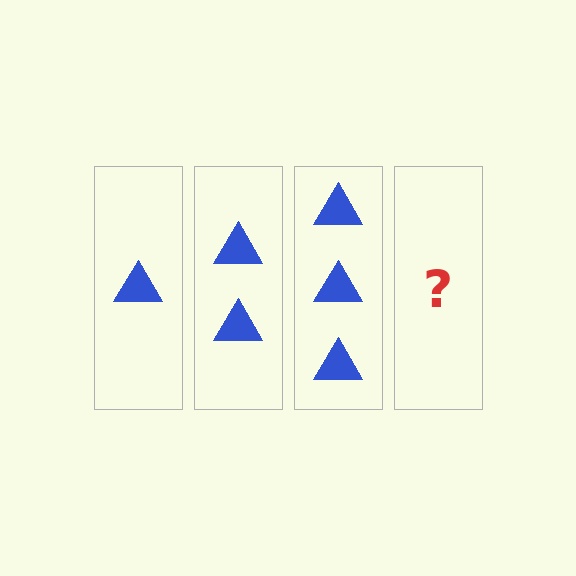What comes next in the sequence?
The next element should be 4 triangles.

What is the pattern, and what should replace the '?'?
The pattern is that each step adds one more triangle. The '?' should be 4 triangles.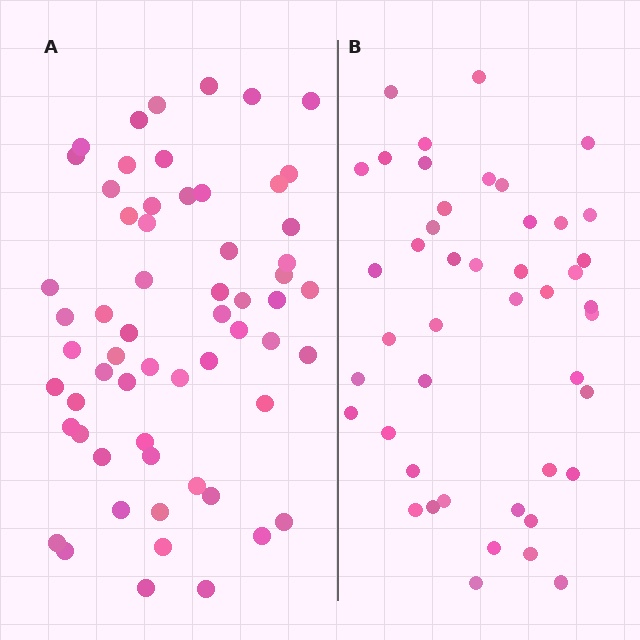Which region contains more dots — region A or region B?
Region A (the left region) has more dots.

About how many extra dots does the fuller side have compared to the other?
Region A has approximately 15 more dots than region B.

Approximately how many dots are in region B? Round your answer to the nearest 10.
About 40 dots. (The exact count is 45, which rounds to 40.)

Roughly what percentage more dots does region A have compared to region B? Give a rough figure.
About 35% more.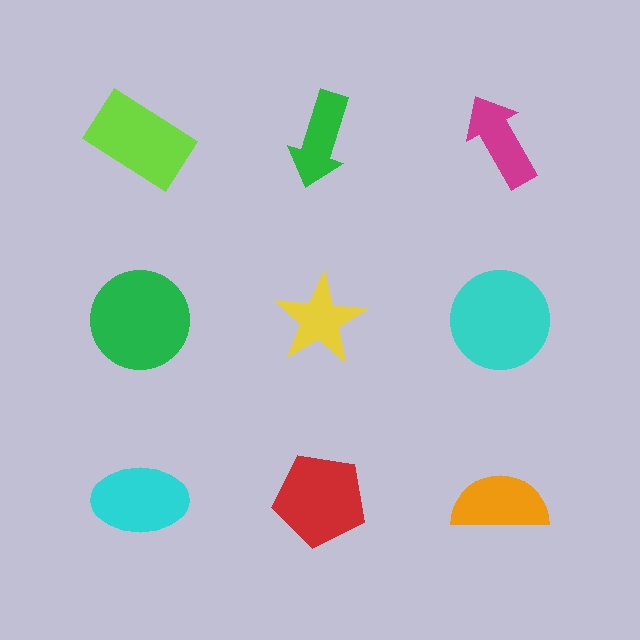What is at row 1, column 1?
A lime rectangle.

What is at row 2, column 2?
A yellow star.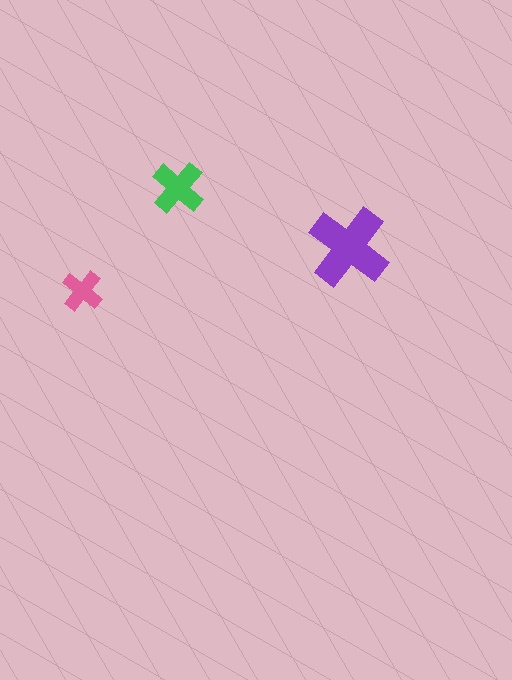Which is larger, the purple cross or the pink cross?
The purple one.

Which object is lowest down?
The pink cross is bottommost.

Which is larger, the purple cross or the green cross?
The purple one.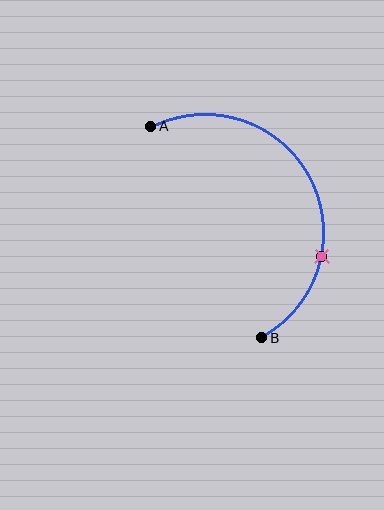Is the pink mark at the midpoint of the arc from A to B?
No. The pink mark lies on the arc but is closer to endpoint B. The arc midpoint would be at the point on the curve equidistant along the arc from both A and B.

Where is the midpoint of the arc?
The arc midpoint is the point on the curve farthest from the straight line joining A and B. It sits to the right of that line.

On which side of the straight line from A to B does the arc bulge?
The arc bulges to the right of the straight line connecting A and B.